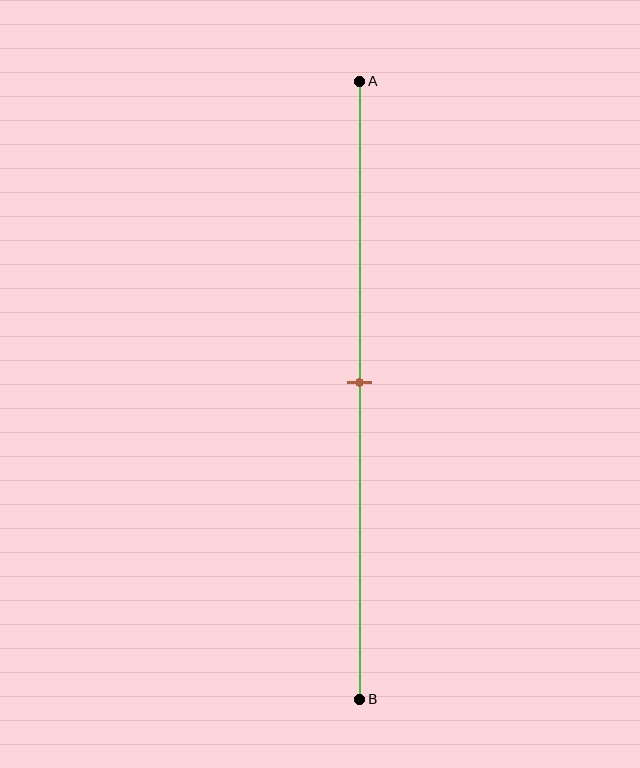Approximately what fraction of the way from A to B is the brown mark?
The brown mark is approximately 50% of the way from A to B.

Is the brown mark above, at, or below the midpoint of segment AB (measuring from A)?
The brown mark is approximately at the midpoint of segment AB.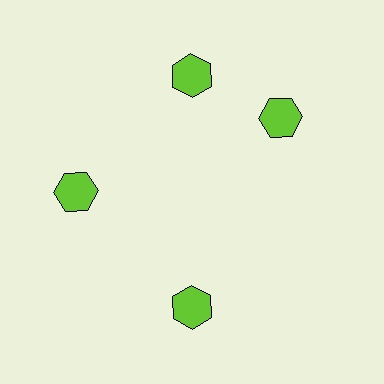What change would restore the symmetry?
The symmetry would be restored by rotating it back into even spacing with its neighbors so that all 4 hexagons sit at equal angles and equal distance from the center.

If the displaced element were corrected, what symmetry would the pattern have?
It would have 4-fold rotational symmetry — the pattern would map onto itself every 90 degrees.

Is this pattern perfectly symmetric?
No. The 4 lime hexagons are arranged in a ring, but one element near the 3 o'clock position is rotated out of alignment along the ring, breaking the 4-fold rotational symmetry.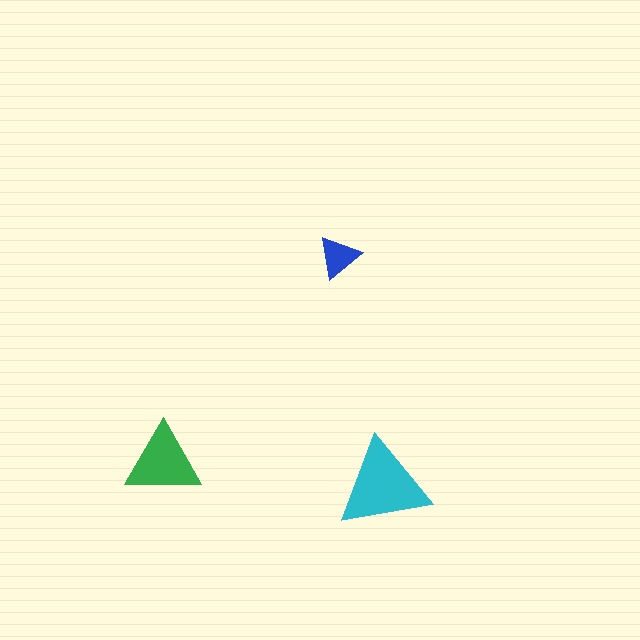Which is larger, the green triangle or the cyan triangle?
The cyan one.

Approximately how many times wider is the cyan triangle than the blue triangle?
About 2 times wider.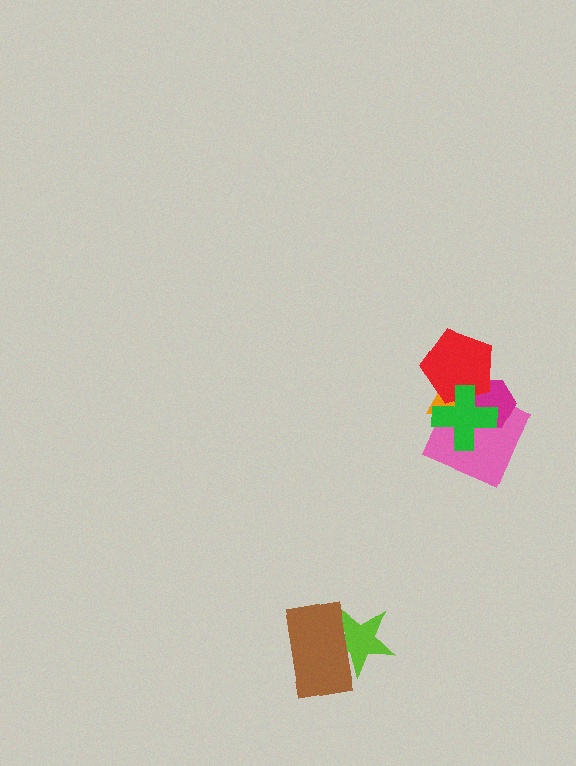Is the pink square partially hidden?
Yes, it is partially covered by another shape.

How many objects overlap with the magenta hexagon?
4 objects overlap with the magenta hexagon.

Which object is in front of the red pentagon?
The green cross is in front of the red pentagon.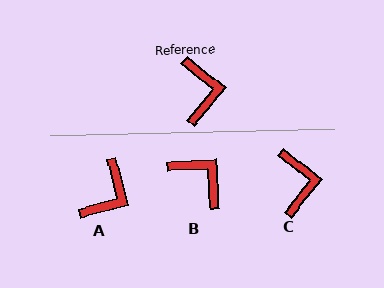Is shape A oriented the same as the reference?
No, it is off by about 37 degrees.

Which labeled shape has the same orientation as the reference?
C.